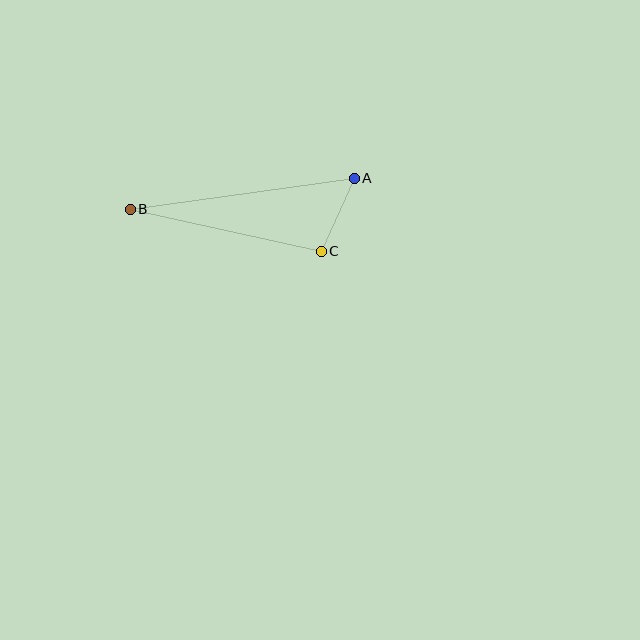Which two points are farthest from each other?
Points A and B are farthest from each other.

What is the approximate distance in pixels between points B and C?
The distance between B and C is approximately 196 pixels.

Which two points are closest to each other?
Points A and C are closest to each other.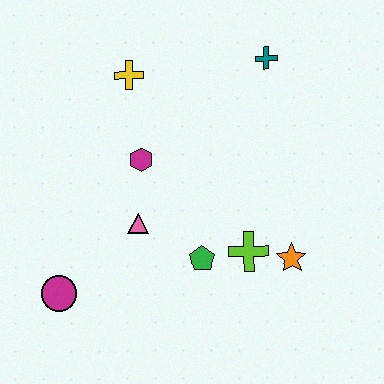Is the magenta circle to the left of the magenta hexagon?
Yes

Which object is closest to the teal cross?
The yellow cross is closest to the teal cross.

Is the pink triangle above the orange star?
Yes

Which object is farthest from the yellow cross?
The orange star is farthest from the yellow cross.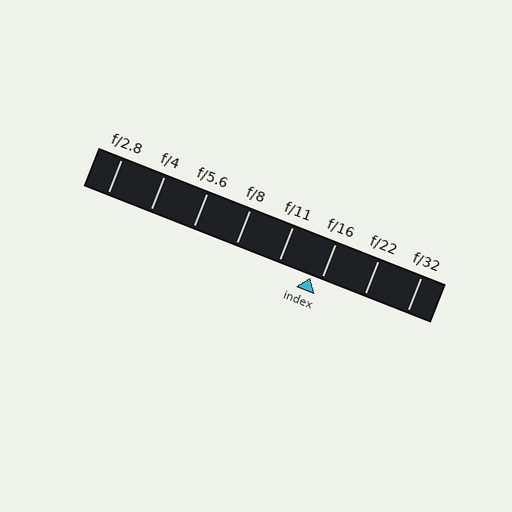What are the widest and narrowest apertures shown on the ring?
The widest aperture shown is f/2.8 and the narrowest is f/32.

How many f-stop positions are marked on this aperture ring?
There are 8 f-stop positions marked.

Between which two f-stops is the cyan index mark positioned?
The index mark is between f/11 and f/16.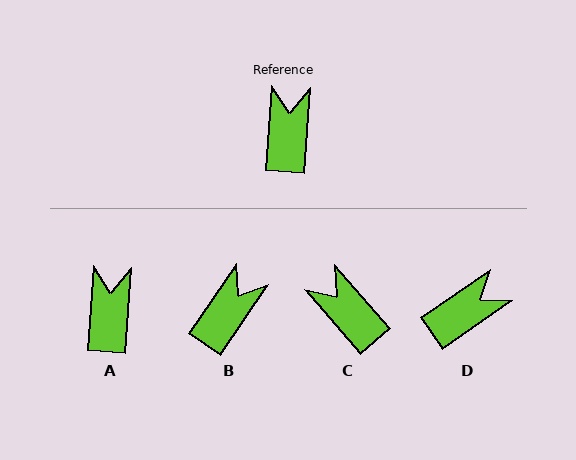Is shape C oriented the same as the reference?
No, it is off by about 45 degrees.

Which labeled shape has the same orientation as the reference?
A.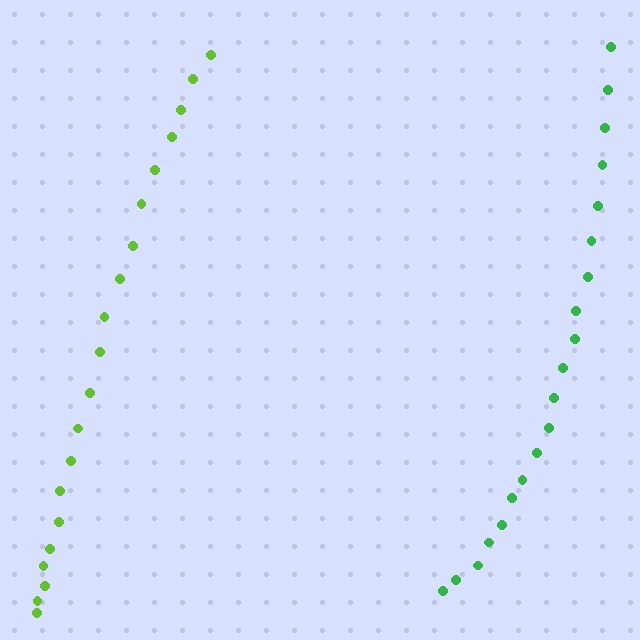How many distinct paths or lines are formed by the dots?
There are 2 distinct paths.